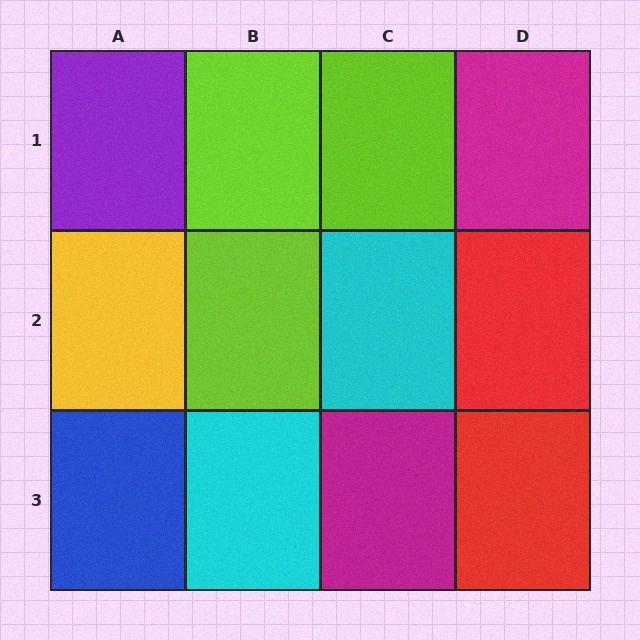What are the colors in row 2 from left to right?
Yellow, lime, cyan, red.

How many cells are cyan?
2 cells are cyan.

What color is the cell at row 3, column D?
Red.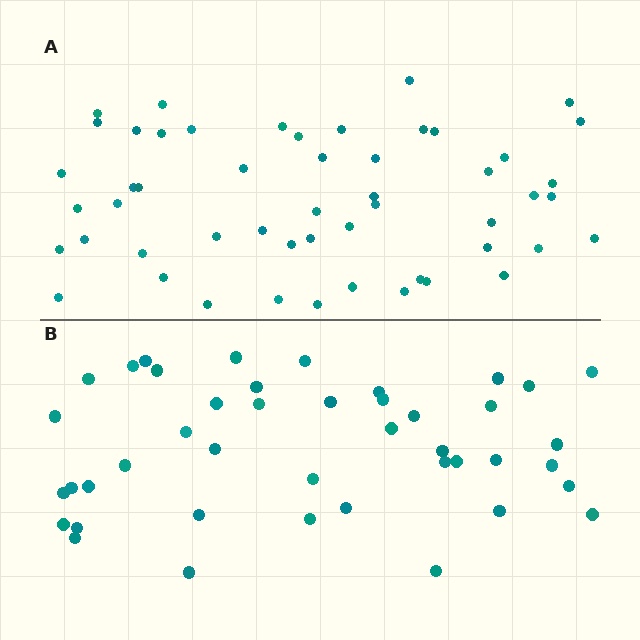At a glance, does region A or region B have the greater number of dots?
Region A (the top region) has more dots.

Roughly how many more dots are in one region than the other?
Region A has roughly 8 or so more dots than region B.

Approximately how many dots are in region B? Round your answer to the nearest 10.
About 40 dots. (The exact count is 43, which rounds to 40.)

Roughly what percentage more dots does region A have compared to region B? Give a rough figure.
About 20% more.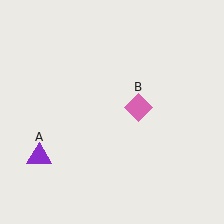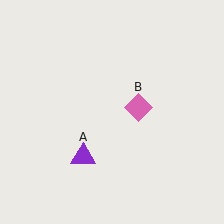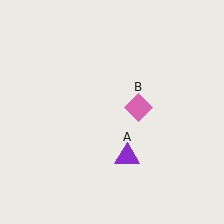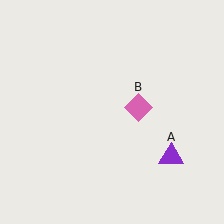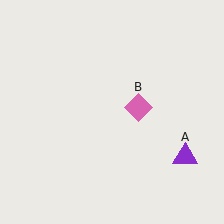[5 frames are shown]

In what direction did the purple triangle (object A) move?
The purple triangle (object A) moved right.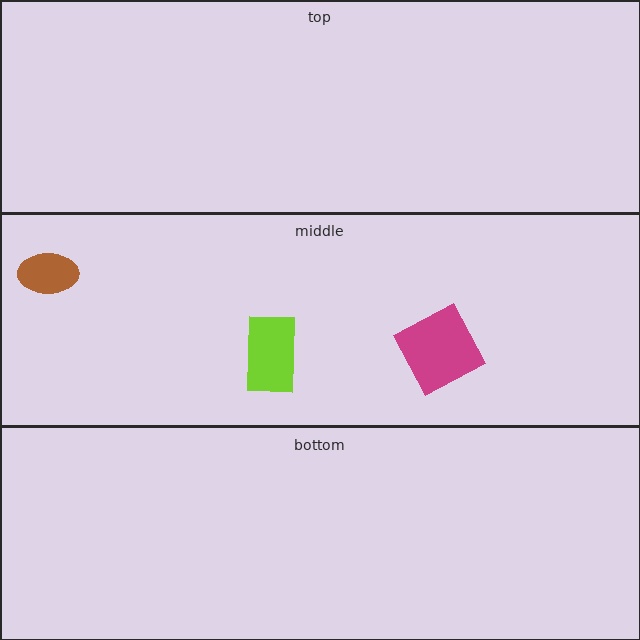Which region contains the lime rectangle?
The middle region.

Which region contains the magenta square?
The middle region.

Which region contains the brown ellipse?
The middle region.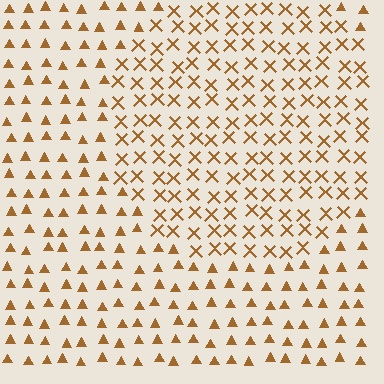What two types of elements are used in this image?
The image uses X marks inside the circle region and triangles outside it.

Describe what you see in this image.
The image is filled with small brown elements arranged in a uniform grid. A circle-shaped region contains X marks, while the surrounding area contains triangles. The boundary is defined purely by the change in element shape.